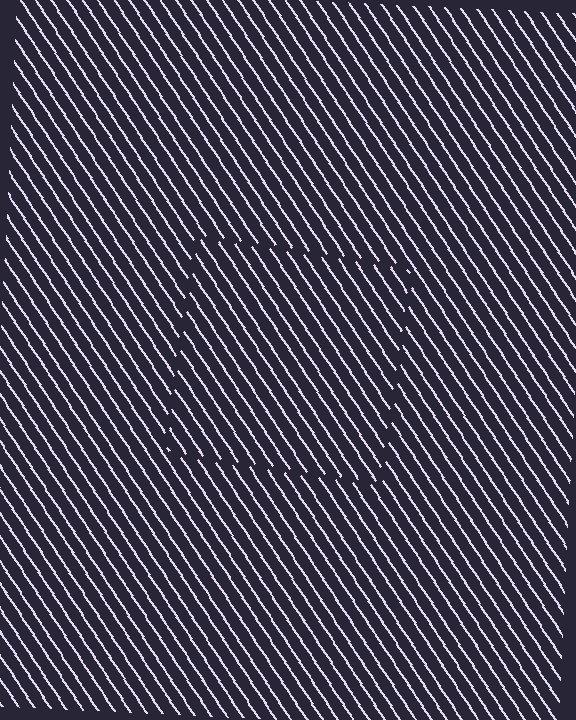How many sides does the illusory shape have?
4 sides — the line-ends trace a square.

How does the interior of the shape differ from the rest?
The interior of the shape contains the same grating, shifted by half a period — the contour is defined by the phase discontinuity where line-ends from the inner and outer gratings abut.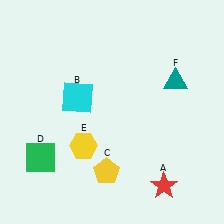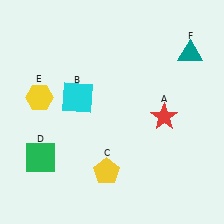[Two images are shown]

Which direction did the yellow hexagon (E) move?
The yellow hexagon (E) moved up.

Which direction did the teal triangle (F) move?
The teal triangle (F) moved up.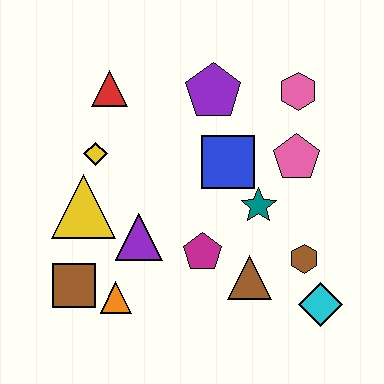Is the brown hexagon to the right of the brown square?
Yes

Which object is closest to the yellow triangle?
The yellow diamond is closest to the yellow triangle.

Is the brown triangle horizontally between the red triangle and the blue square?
No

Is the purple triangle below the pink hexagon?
Yes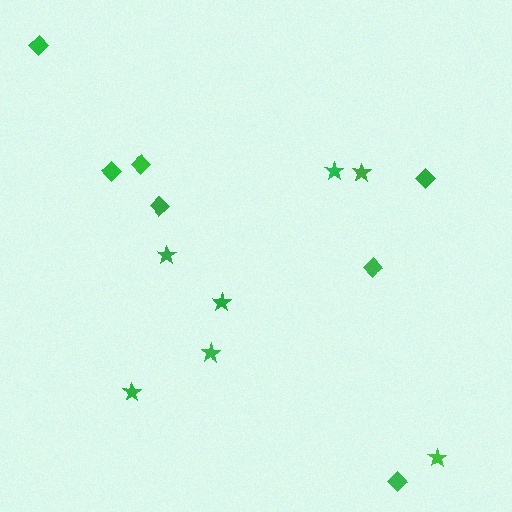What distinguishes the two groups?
There are 2 groups: one group of stars (7) and one group of diamonds (7).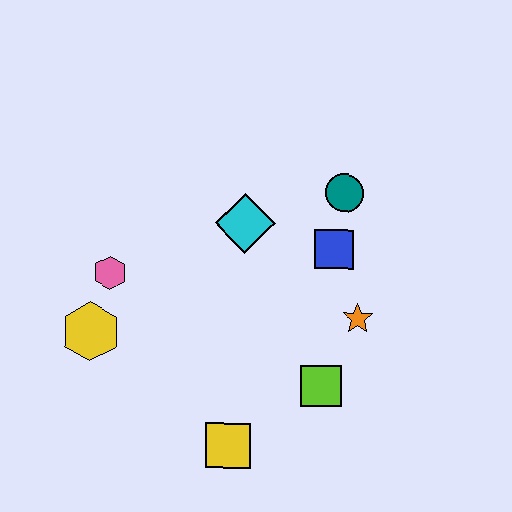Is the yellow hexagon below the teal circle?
Yes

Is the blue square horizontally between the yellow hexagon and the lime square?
No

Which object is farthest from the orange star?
The yellow hexagon is farthest from the orange star.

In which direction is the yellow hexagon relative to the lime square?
The yellow hexagon is to the left of the lime square.